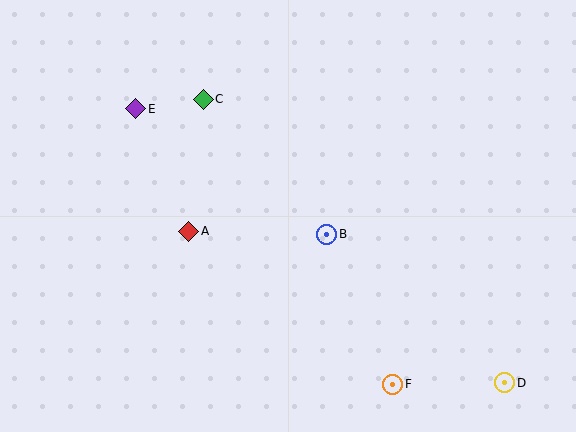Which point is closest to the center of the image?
Point B at (327, 234) is closest to the center.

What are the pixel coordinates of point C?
Point C is at (203, 99).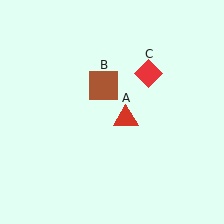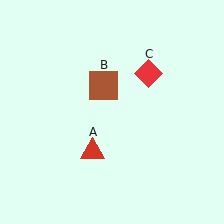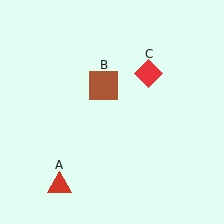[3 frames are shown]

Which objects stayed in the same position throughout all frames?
Brown square (object B) and red diamond (object C) remained stationary.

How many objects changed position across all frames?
1 object changed position: red triangle (object A).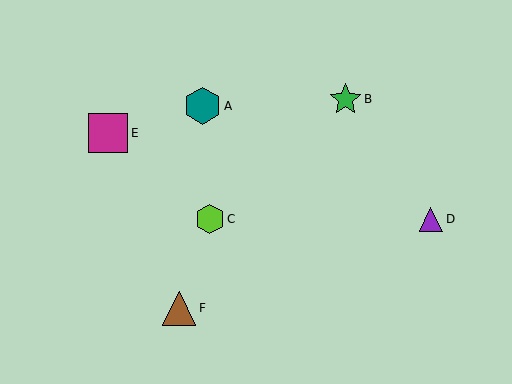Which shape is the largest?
The magenta square (labeled E) is the largest.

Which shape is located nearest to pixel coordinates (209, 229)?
The lime hexagon (labeled C) at (210, 219) is nearest to that location.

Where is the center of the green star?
The center of the green star is at (345, 99).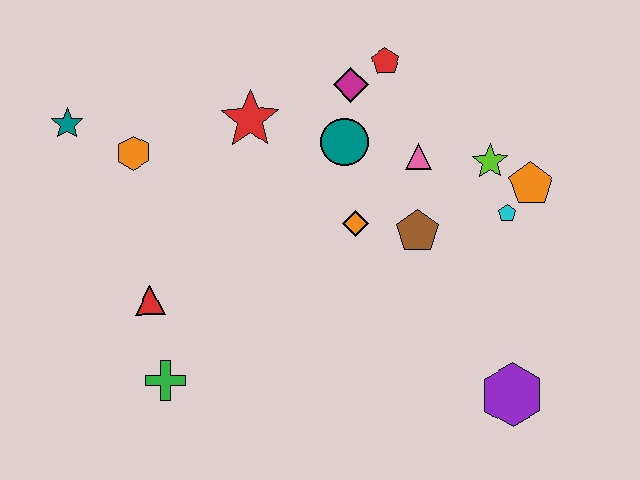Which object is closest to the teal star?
The orange hexagon is closest to the teal star.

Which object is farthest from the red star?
The purple hexagon is farthest from the red star.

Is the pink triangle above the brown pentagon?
Yes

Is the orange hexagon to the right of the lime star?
No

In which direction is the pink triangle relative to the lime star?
The pink triangle is to the left of the lime star.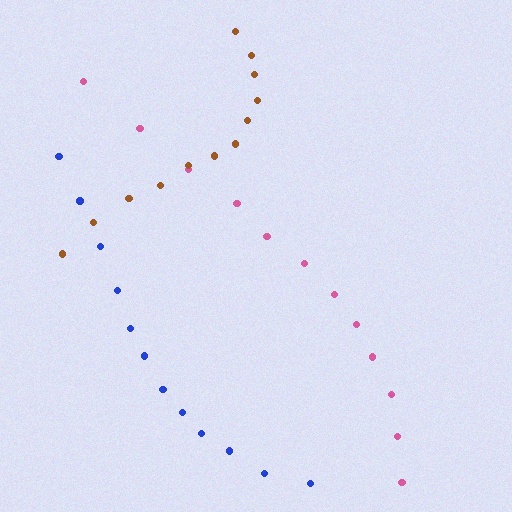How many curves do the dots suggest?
There are 3 distinct paths.